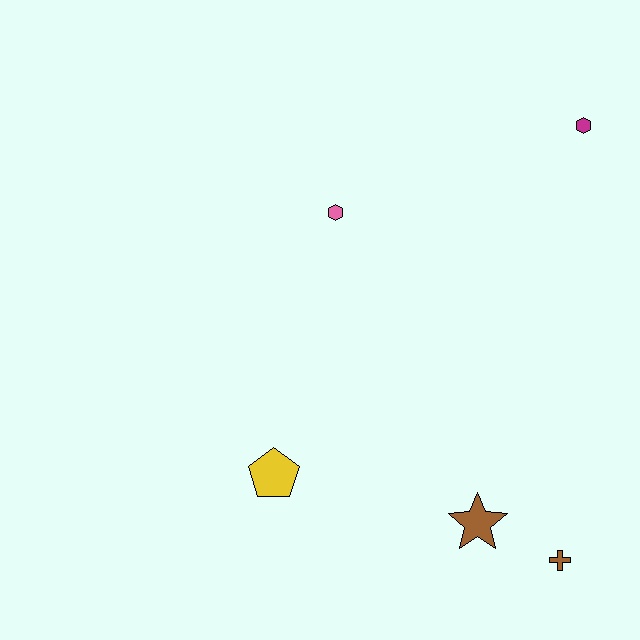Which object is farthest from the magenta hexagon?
The yellow pentagon is farthest from the magenta hexagon.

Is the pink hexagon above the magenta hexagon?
No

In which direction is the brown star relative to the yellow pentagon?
The brown star is to the right of the yellow pentagon.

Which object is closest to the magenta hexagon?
The pink hexagon is closest to the magenta hexagon.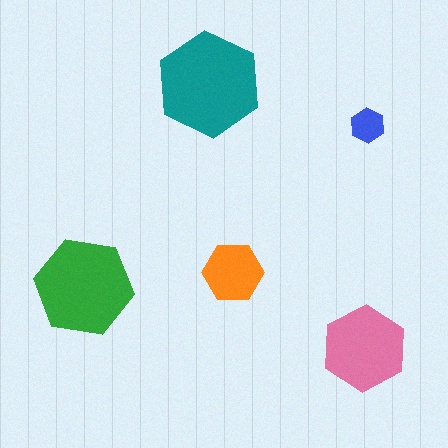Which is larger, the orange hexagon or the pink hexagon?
The pink one.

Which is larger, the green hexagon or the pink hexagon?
The green one.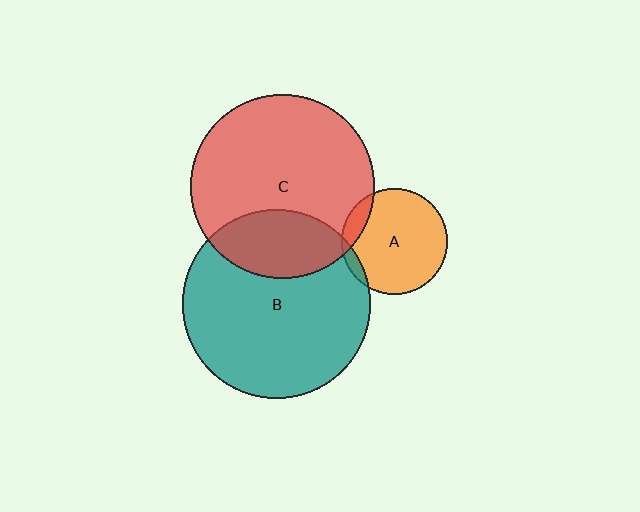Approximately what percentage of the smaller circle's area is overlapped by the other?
Approximately 5%.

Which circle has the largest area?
Circle B (teal).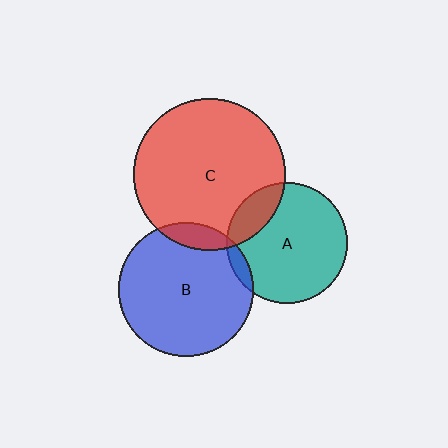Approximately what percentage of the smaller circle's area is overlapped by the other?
Approximately 20%.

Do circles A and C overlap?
Yes.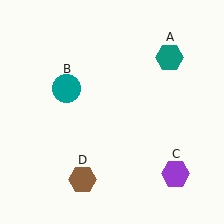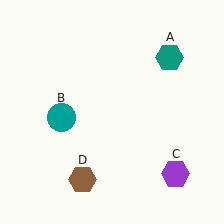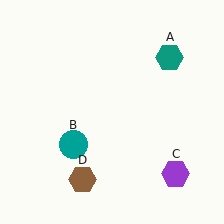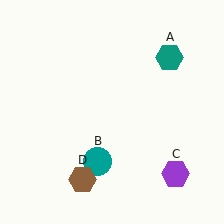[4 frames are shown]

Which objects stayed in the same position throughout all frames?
Teal hexagon (object A) and purple hexagon (object C) and brown hexagon (object D) remained stationary.